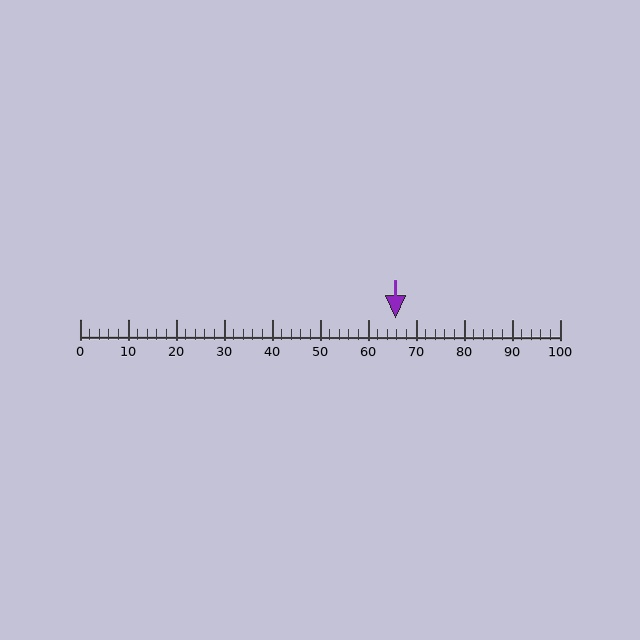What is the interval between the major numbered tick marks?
The major tick marks are spaced 10 units apart.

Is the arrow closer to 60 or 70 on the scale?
The arrow is closer to 70.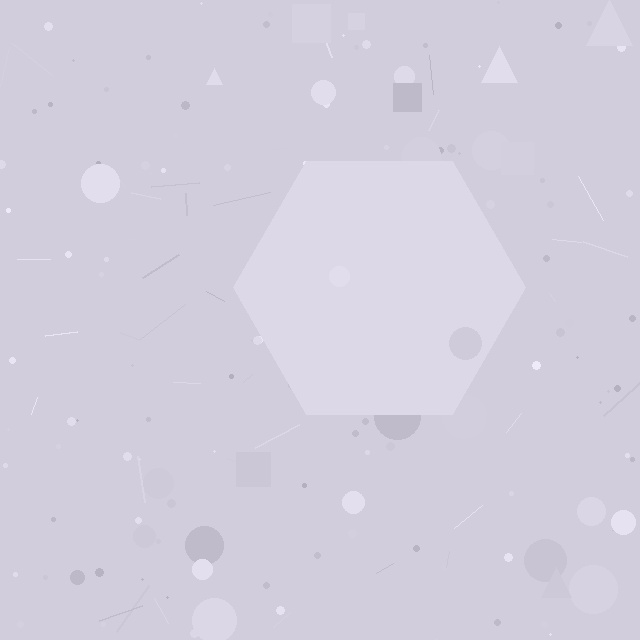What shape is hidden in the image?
A hexagon is hidden in the image.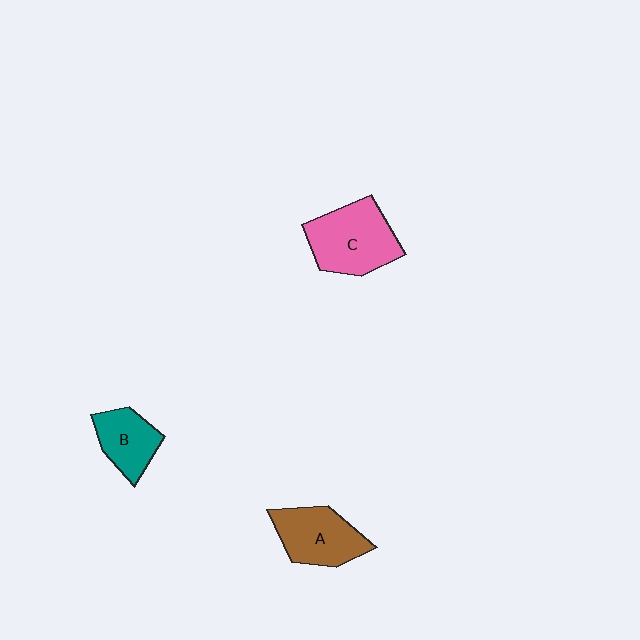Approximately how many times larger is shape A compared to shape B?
Approximately 1.3 times.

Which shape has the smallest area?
Shape B (teal).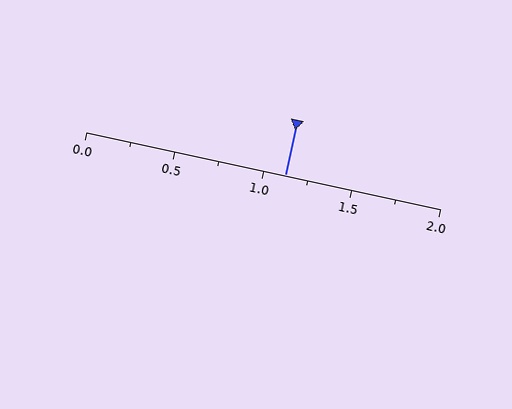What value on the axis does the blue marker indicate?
The marker indicates approximately 1.12.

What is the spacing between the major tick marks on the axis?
The major ticks are spaced 0.5 apart.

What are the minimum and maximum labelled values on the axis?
The axis runs from 0.0 to 2.0.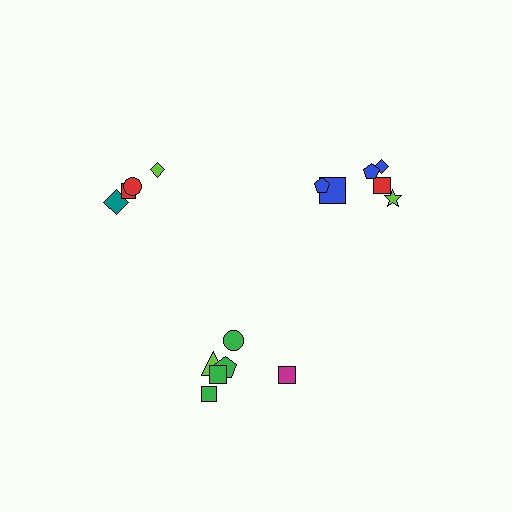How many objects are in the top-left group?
There are 4 objects.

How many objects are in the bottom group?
There are 6 objects.